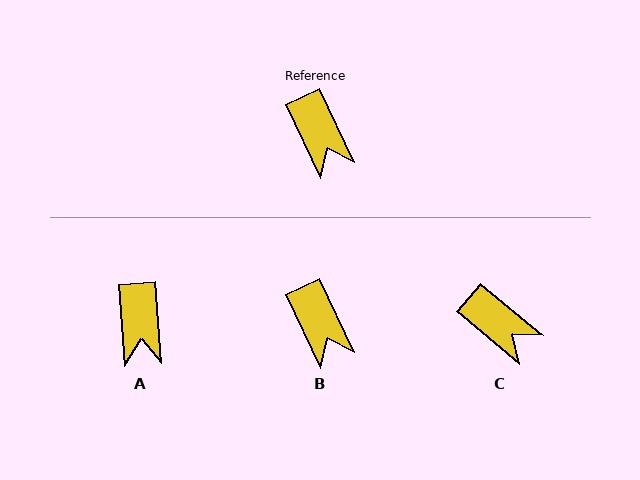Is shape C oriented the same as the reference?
No, it is off by about 25 degrees.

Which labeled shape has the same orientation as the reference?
B.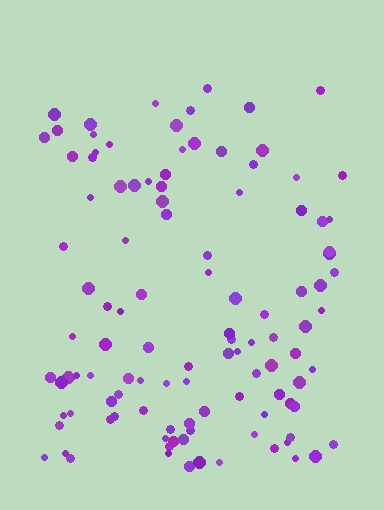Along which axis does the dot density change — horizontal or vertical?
Vertical.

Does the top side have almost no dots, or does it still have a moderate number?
Still a moderate number, just noticeably fewer than the bottom.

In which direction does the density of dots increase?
From top to bottom, with the bottom side densest.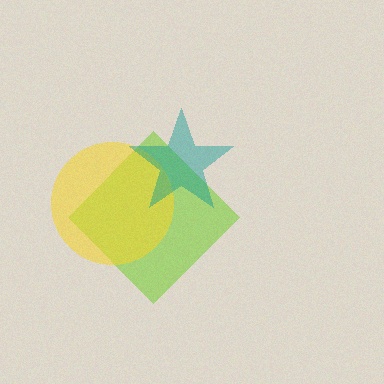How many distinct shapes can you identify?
There are 3 distinct shapes: a lime diamond, a yellow circle, a teal star.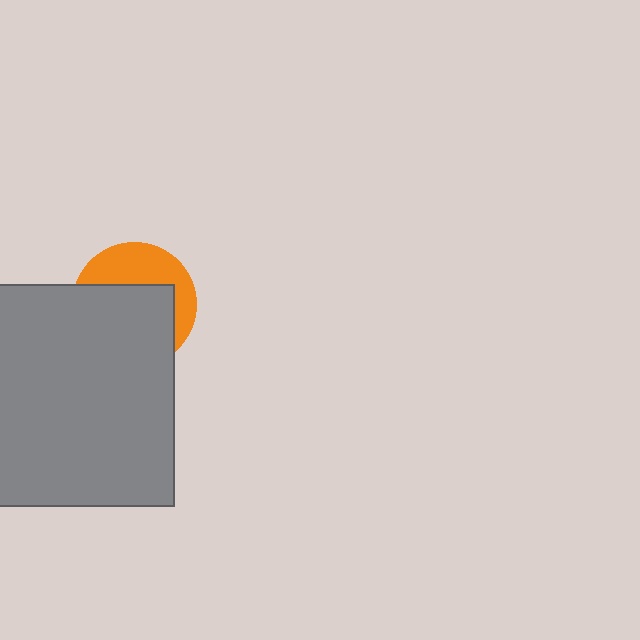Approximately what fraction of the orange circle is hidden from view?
Roughly 62% of the orange circle is hidden behind the gray rectangle.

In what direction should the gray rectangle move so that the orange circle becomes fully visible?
The gray rectangle should move down. That is the shortest direction to clear the overlap and leave the orange circle fully visible.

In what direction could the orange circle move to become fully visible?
The orange circle could move up. That would shift it out from behind the gray rectangle entirely.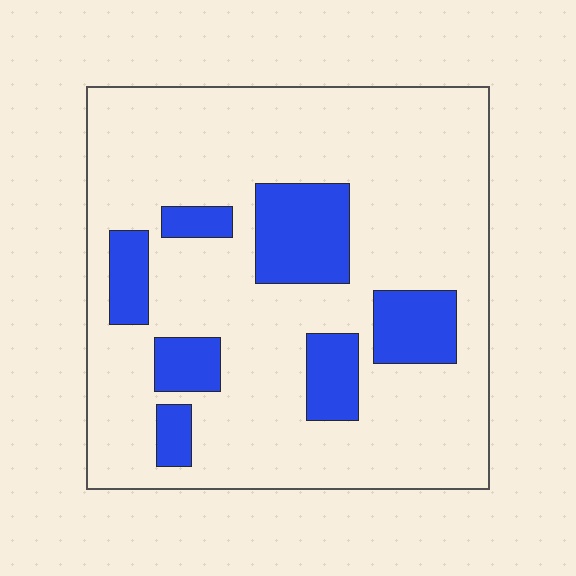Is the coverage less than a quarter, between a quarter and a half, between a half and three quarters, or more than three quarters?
Less than a quarter.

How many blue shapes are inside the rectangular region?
7.